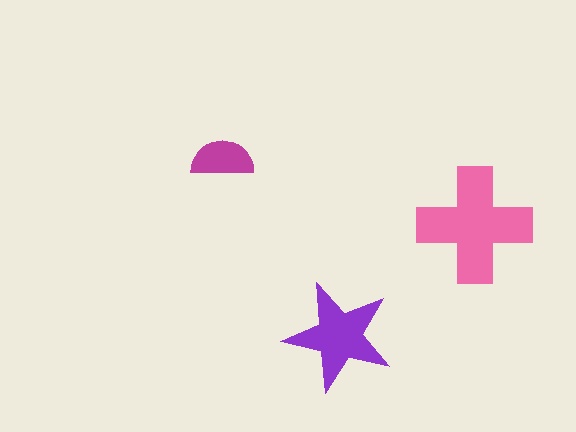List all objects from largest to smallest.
The pink cross, the purple star, the magenta semicircle.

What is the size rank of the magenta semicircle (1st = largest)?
3rd.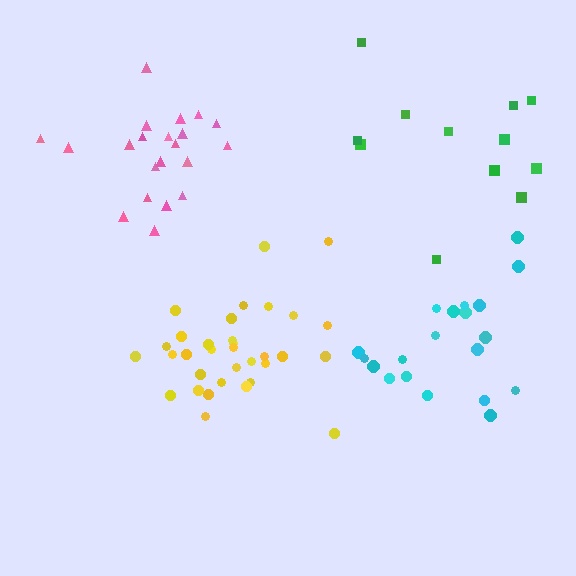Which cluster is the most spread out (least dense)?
Green.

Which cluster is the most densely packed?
Yellow.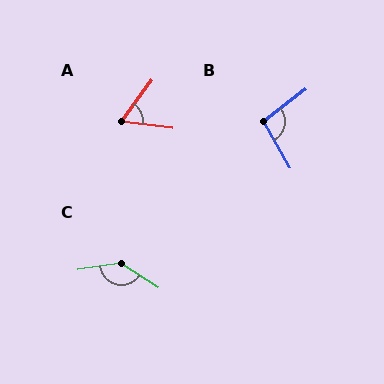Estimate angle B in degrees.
Approximately 98 degrees.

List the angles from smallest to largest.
A (61°), B (98°), C (139°).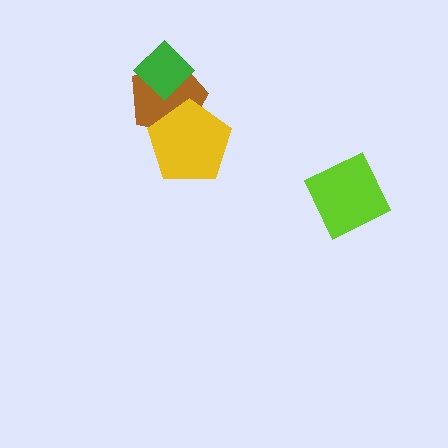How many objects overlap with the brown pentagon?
2 objects overlap with the brown pentagon.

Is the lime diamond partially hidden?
No, no other shape covers it.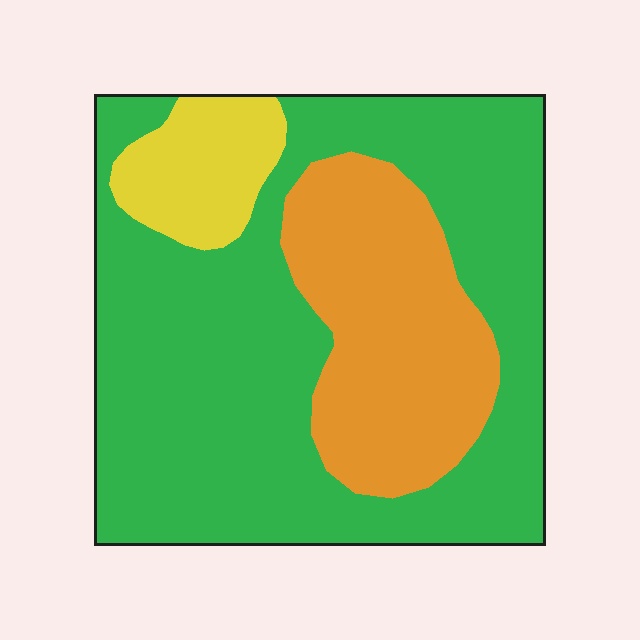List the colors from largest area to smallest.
From largest to smallest: green, orange, yellow.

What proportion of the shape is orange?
Orange takes up between a sixth and a third of the shape.